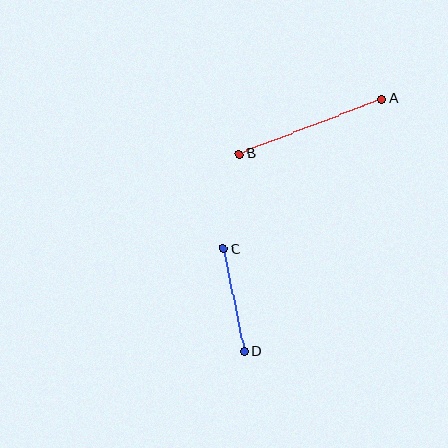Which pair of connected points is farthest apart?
Points A and B are farthest apart.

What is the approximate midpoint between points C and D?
The midpoint is at approximately (234, 300) pixels.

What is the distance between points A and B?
The distance is approximately 153 pixels.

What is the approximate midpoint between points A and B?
The midpoint is at approximately (311, 126) pixels.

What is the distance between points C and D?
The distance is approximately 104 pixels.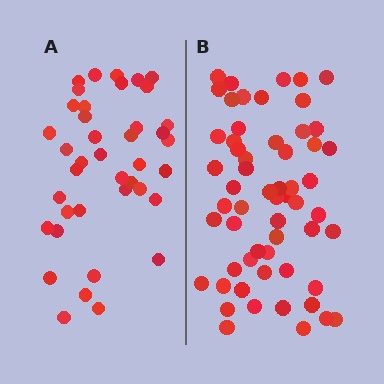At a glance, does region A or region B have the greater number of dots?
Region B (the right region) has more dots.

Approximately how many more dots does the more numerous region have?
Region B has approximately 20 more dots than region A.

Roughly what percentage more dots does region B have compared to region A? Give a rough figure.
About 45% more.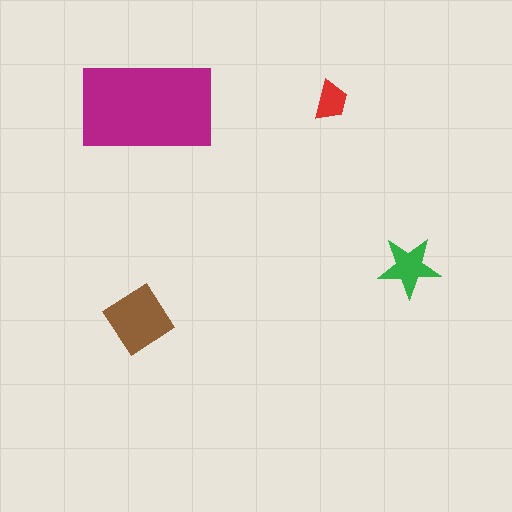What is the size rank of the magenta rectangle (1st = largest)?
1st.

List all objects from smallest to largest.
The red trapezoid, the green star, the brown diamond, the magenta rectangle.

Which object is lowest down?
The brown diamond is bottommost.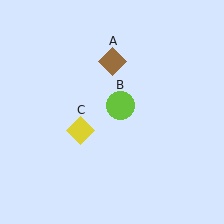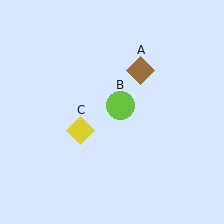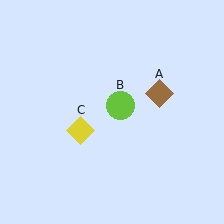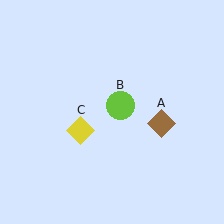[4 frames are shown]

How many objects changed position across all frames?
1 object changed position: brown diamond (object A).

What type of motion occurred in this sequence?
The brown diamond (object A) rotated clockwise around the center of the scene.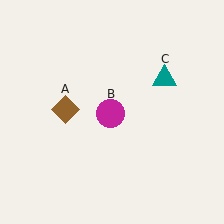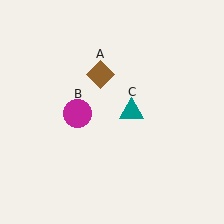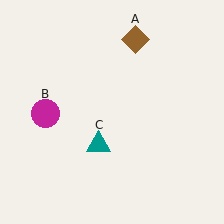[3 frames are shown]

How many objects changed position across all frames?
3 objects changed position: brown diamond (object A), magenta circle (object B), teal triangle (object C).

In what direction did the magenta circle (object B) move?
The magenta circle (object B) moved left.